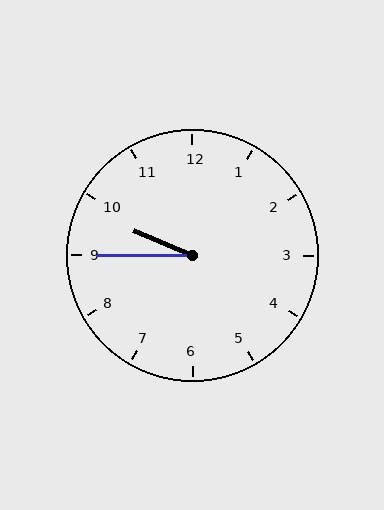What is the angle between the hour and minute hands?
Approximately 22 degrees.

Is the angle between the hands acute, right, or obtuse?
It is acute.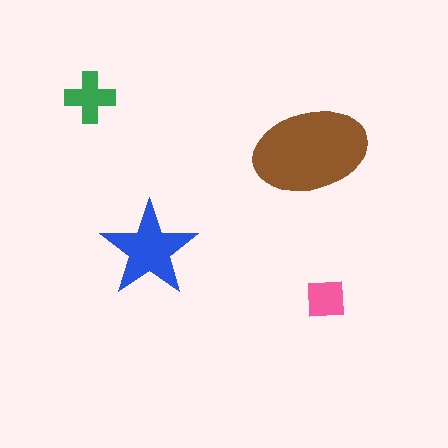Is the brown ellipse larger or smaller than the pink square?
Larger.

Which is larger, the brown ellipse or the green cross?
The brown ellipse.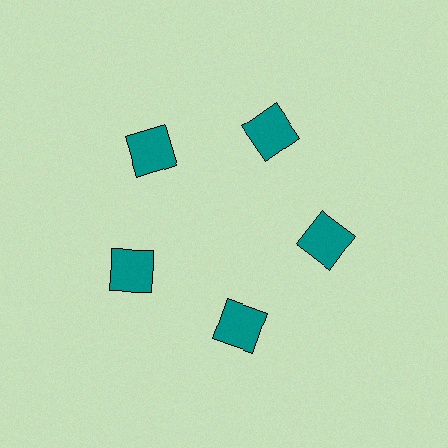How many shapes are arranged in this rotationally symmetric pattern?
There are 5 shapes, arranged in 5 groups of 1.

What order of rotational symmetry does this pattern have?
This pattern has 5-fold rotational symmetry.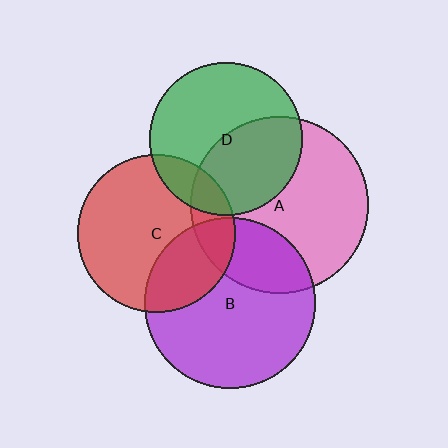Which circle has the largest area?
Circle A (pink).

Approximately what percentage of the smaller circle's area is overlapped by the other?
Approximately 15%.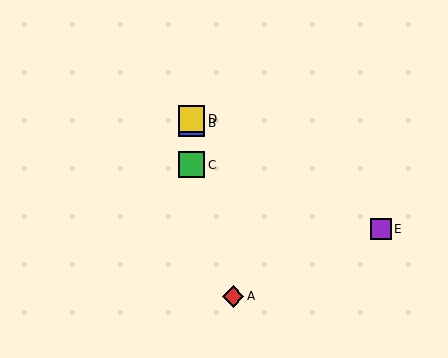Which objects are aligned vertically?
Objects B, C, D are aligned vertically.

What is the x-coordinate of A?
Object A is at x≈233.